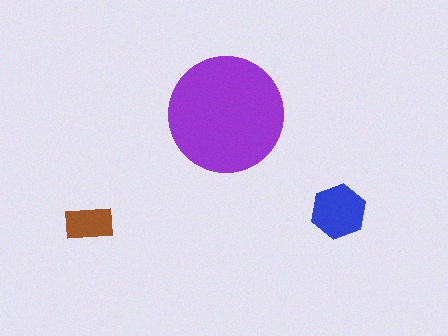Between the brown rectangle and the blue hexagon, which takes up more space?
The blue hexagon.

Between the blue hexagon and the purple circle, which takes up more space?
The purple circle.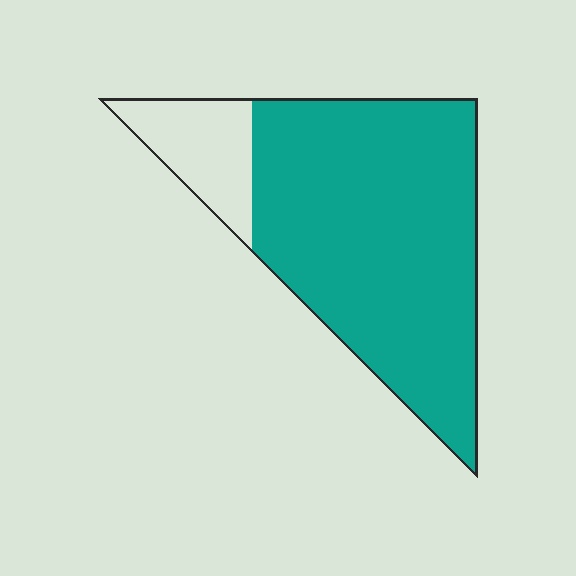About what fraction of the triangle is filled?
About five sixths (5/6).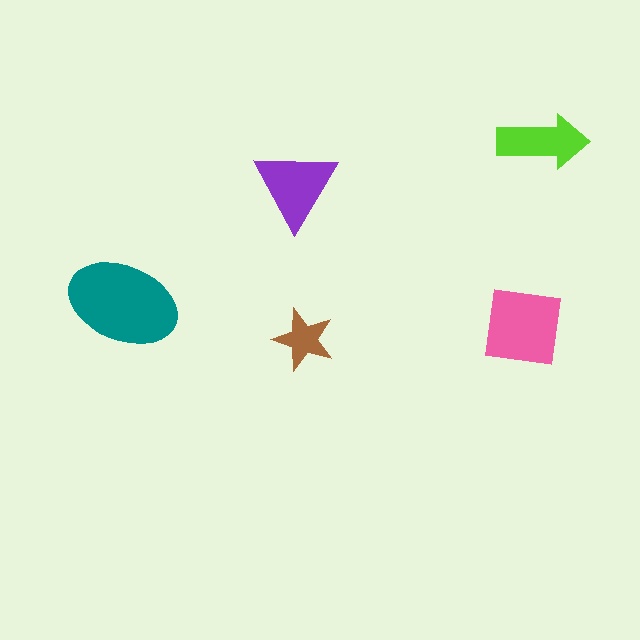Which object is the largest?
The teal ellipse.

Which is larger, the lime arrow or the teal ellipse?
The teal ellipse.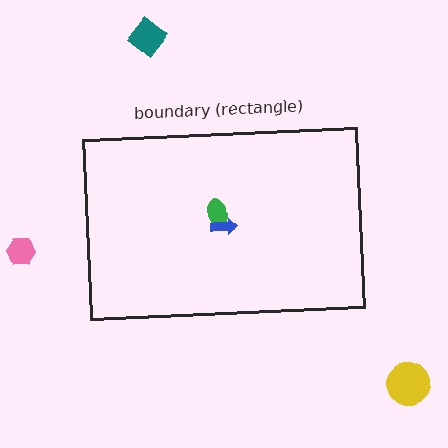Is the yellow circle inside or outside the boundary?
Outside.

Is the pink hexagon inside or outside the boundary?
Outside.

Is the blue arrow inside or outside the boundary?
Inside.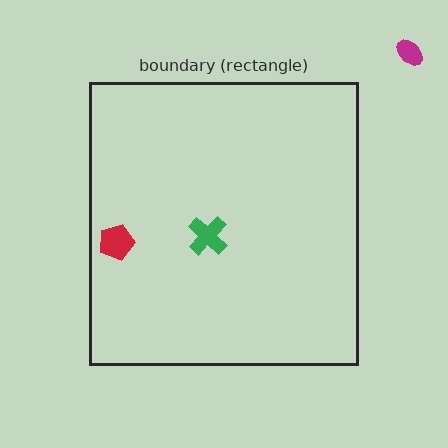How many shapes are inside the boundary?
2 inside, 1 outside.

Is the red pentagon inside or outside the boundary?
Inside.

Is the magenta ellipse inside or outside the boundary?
Outside.